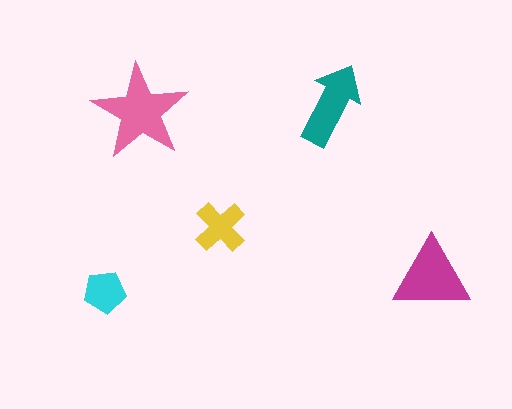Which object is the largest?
The pink star.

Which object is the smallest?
The cyan pentagon.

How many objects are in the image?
There are 5 objects in the image.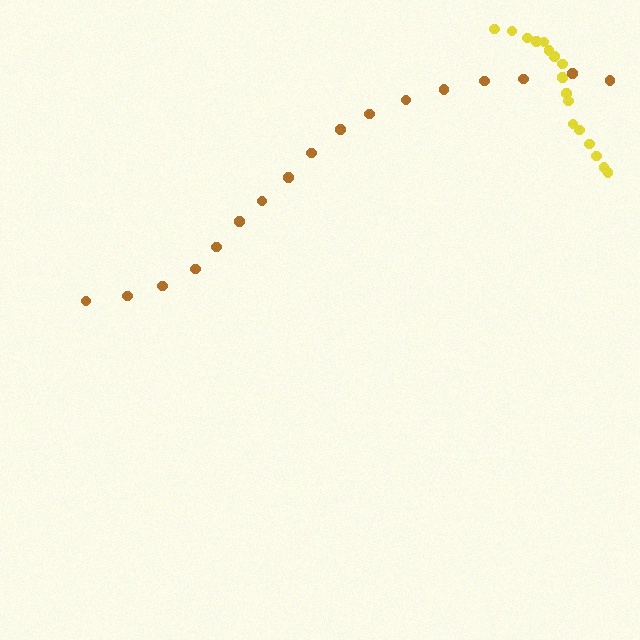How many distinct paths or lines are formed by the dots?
There are 2 distinct paths.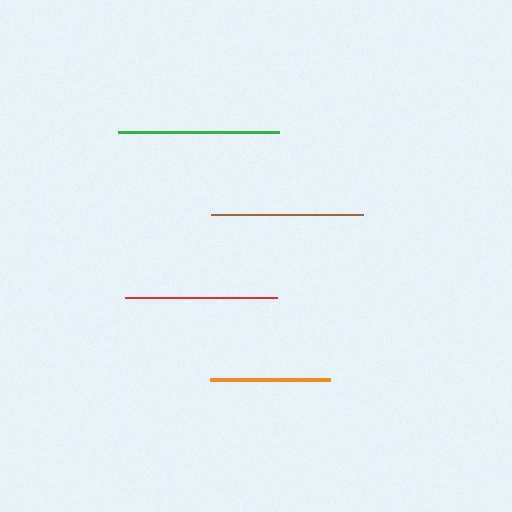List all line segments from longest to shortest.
From longest to shortest: green, brown, red, orange.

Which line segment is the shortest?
The orange line is the shortest at approximately 119 pixels.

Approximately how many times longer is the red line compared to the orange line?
The red line is approximately 1.3 times the length of the orange line.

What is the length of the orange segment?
The orange segment is approximately 119 pixels long.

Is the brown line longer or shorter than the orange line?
The brown line is longer than the orange line.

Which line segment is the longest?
The green line is the longest at approximately 161 pixels.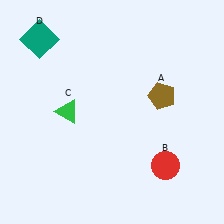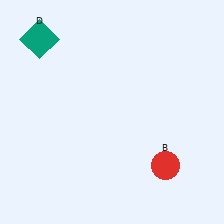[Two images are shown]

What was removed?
The green triangle (C), the brown pentagon (A) were removed in Image 2.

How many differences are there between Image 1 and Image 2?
There are 2 differences between the two images.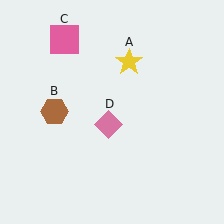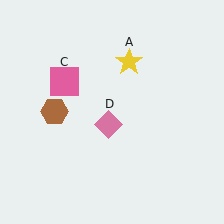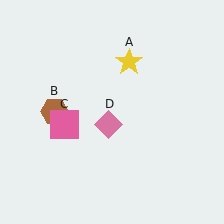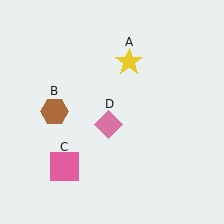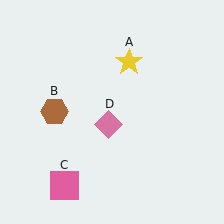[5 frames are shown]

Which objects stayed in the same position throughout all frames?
Yellow star (object A) and brown hexagon (object B) and pink diamond (object D) remained stationary.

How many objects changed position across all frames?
1 object changed position: pink square (object C).